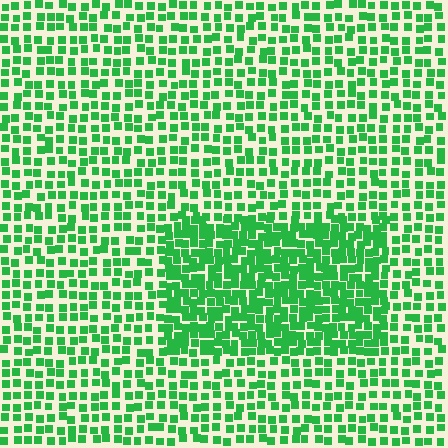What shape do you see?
I see a rectangle.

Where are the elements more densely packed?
The elements are more densely packed inside the rectangle boundary.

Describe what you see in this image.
The image contains small green elements arranged at two different densities. A rectangle-shaped region is visible where the elements are more densely packed than the surrounding area.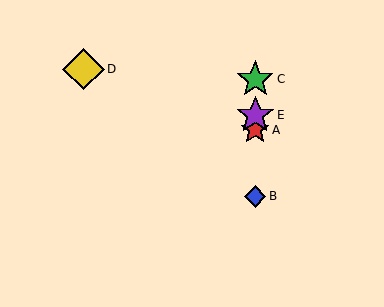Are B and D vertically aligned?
No, B is at x≈255 and D is at x≈83.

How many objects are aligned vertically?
4 objects (A, B, C, E) are aligned vertically.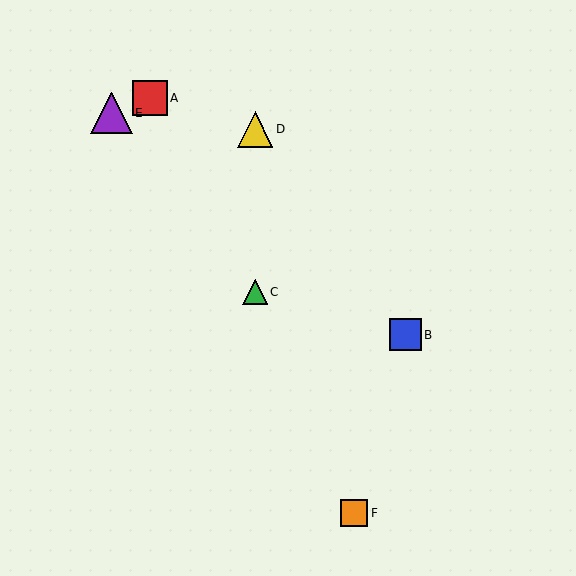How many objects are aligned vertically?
2 objects (C, D) are aligned vertically.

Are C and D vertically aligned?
Yes, both are at x≈255.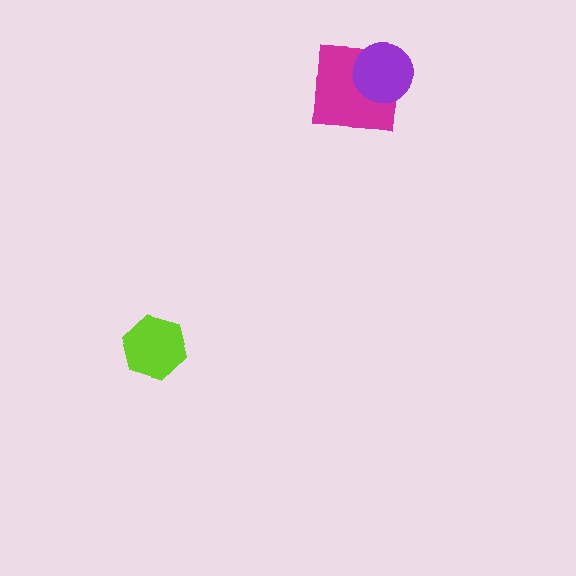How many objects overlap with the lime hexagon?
0 objects overlap with the lime hexagon.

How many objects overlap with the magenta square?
1 object overlaps with the magenta square.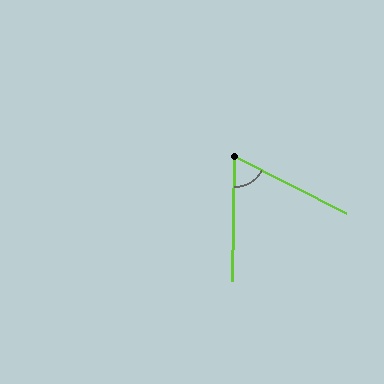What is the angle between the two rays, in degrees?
Approximately 64 degrees.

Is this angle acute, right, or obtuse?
It is acute.